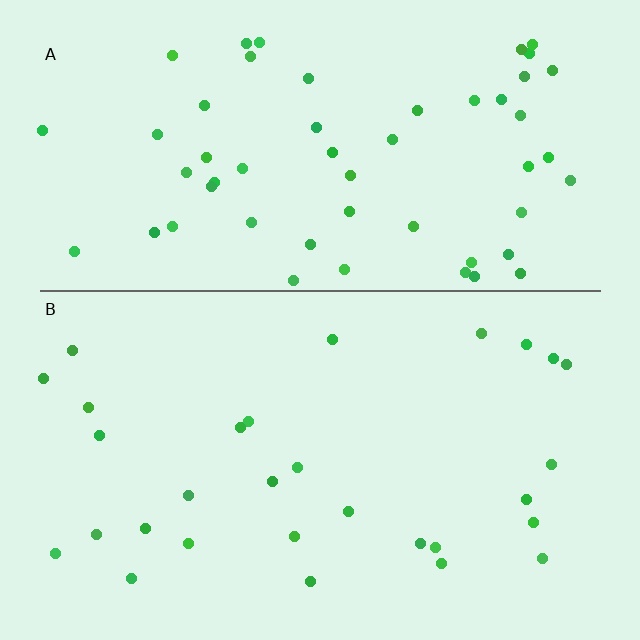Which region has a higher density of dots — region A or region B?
A (the top).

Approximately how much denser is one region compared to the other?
Approximately 1.9× — region A over region B.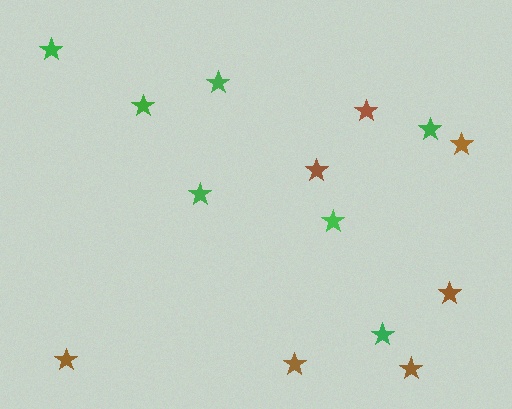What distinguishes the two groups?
There are 2 groups: one group of brown stars (7) and one group of green stars (7).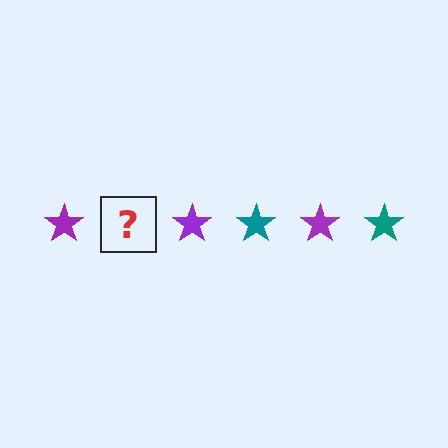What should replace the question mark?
The question mark should be replaced with a teal star.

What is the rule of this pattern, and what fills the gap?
The rule is that the pattern cycles through purple, teal stars. The gap should be filled with a teal star.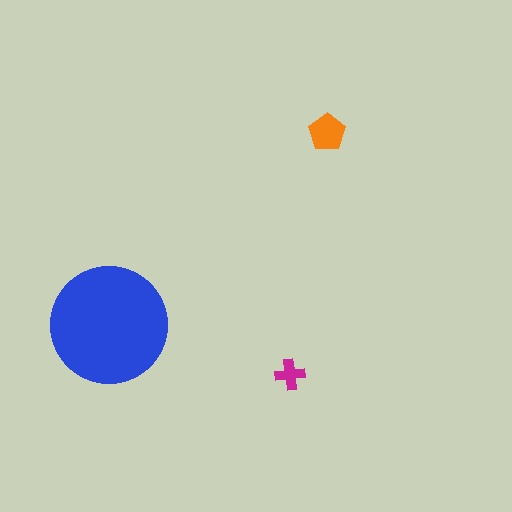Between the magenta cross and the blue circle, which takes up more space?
The blue circle.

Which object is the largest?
The blue circle.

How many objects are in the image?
There are 3 objects in the image.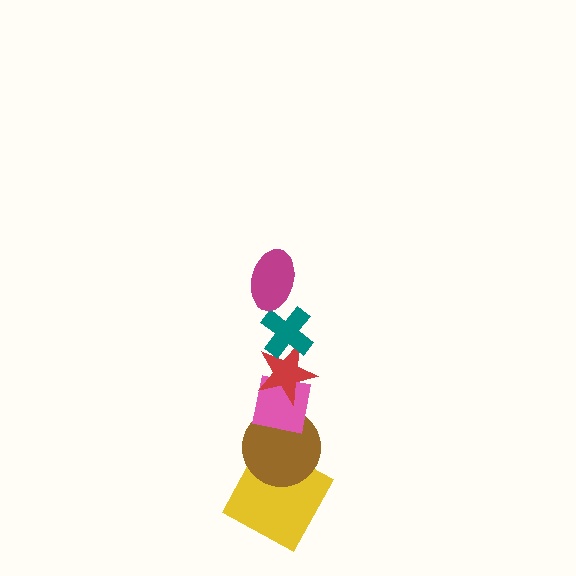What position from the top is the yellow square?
The yellow square is 6th from the top.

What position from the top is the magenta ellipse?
The magenta ellipse is 1st from the top.